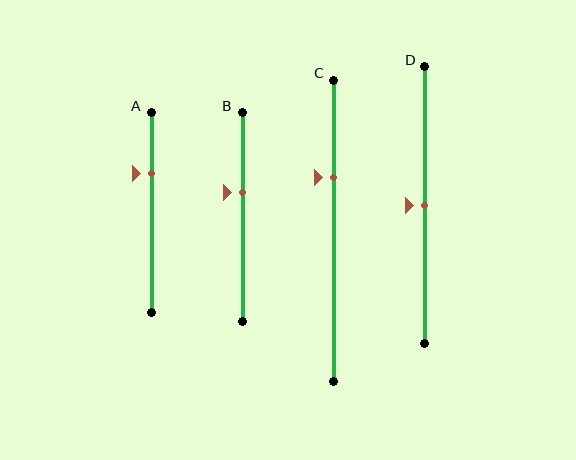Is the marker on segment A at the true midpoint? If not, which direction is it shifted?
No, the marker on segment A is shifted upward by about 20% of the segment length.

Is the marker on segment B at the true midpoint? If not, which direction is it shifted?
No, the marker on segment B is shifted upward by about 12% of the segment length.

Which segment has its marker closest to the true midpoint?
Segment D has its marker closest to the true midpoint.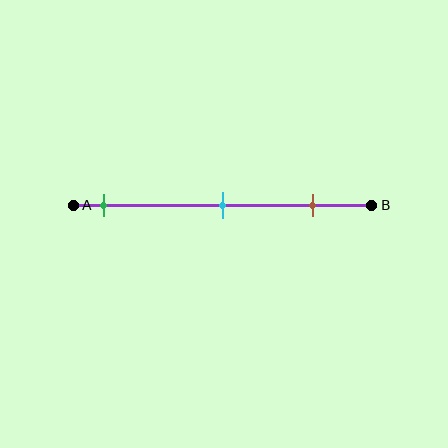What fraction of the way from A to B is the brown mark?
The brown mark is approximately 80% (0.8) of the way from A to B.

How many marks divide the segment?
There are 3 marks dividing the segment.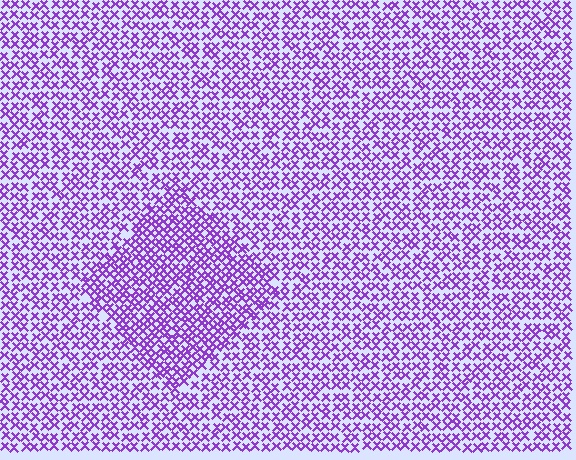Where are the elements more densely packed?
The elements are more densely packed inside the diamond boundary.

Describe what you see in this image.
The image contains small purple elements arranged at two different densities. A diamond-shaped region is visible where the elements are more densely packed than the surrounding area.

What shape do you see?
I see a diamond.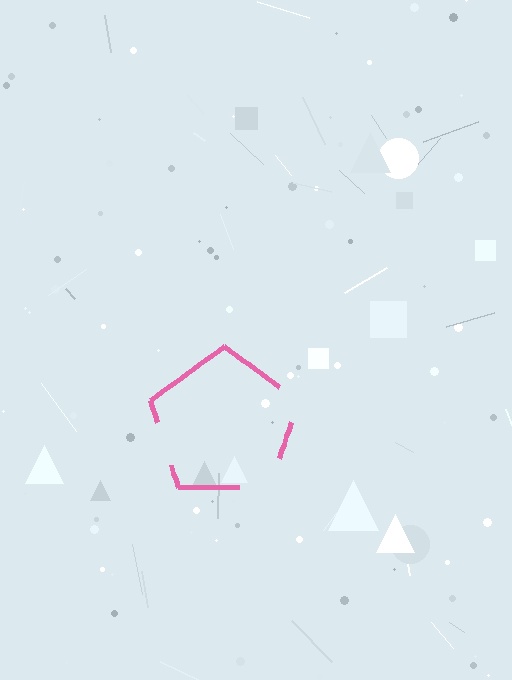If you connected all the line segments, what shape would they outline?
They would outline a pentagon.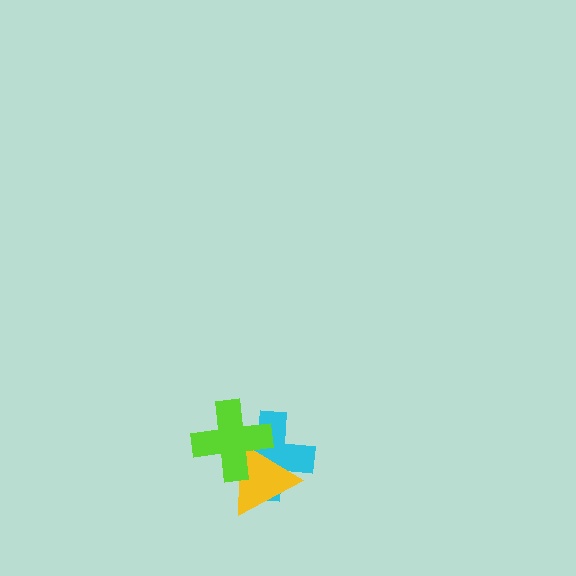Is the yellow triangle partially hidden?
Yes, it is partially covered by another shape.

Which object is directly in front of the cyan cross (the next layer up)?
The yellow triangle is directly in front of the cyan cross.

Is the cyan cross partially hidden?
Yes, it is partially covered by another shape.